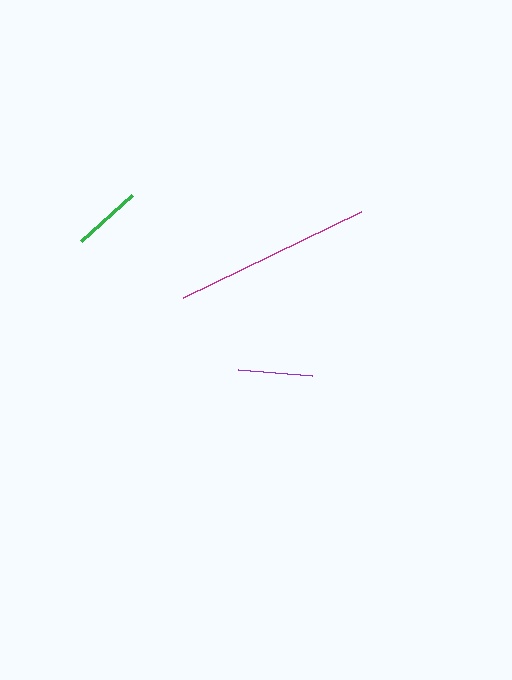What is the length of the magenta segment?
The magenta segment is approximately 198 pixels long.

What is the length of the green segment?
The green segment is approximately 69 pixels long.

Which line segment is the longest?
The magenta line is the longest at approximately 198 pixels.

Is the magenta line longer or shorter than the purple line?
The magenta line is longer than the purple line.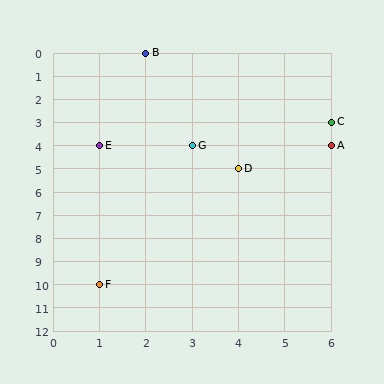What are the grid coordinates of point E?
Point E is at grid coordinates (1, 4).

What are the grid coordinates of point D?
Point D is at grid coordinates (4, 5).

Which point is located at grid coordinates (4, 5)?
Point D is at (4, 5).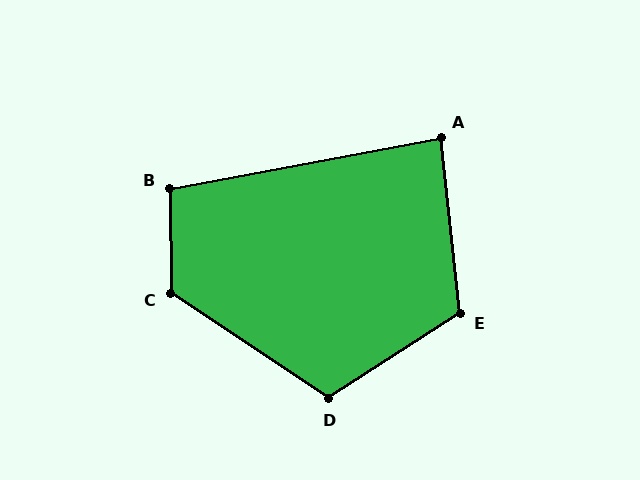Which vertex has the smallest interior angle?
A, at approximately 86 degrees.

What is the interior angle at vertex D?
Approximately 114 degrees (obtuse).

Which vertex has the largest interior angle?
C, at approximately 124 degrees.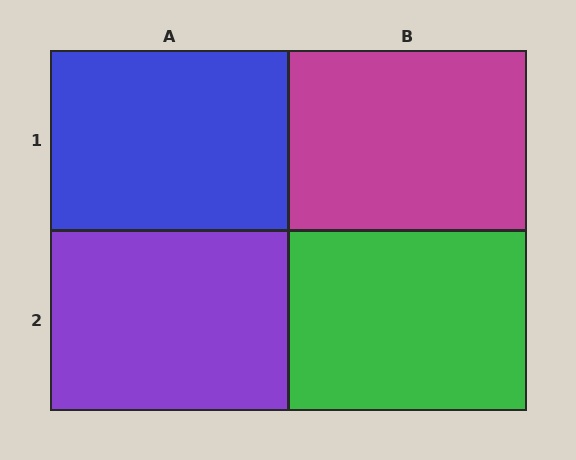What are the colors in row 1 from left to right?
Blue, magenta.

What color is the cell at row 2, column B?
Green.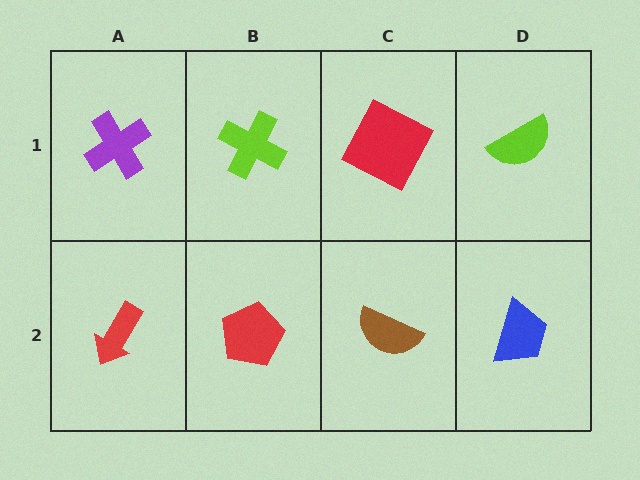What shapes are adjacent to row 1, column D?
A blue trapezoid (row 2, column D), a red square (row 1, column C).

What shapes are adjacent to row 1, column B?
A red pentagon (row 2, column B), a purple cross (row 1, column A), a red square (row 1, column C).